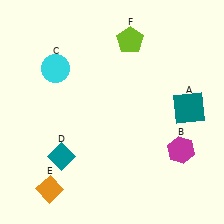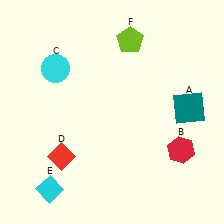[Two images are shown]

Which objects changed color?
B changed from magenta to red. D changed from teal to red. E changed from orange to cyan.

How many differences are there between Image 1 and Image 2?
There are 3 differences between the two images.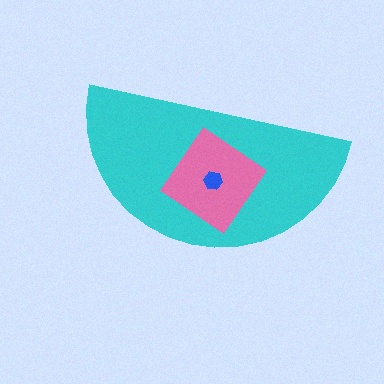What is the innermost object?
The blue hexagon.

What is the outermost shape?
The cyan semicircle.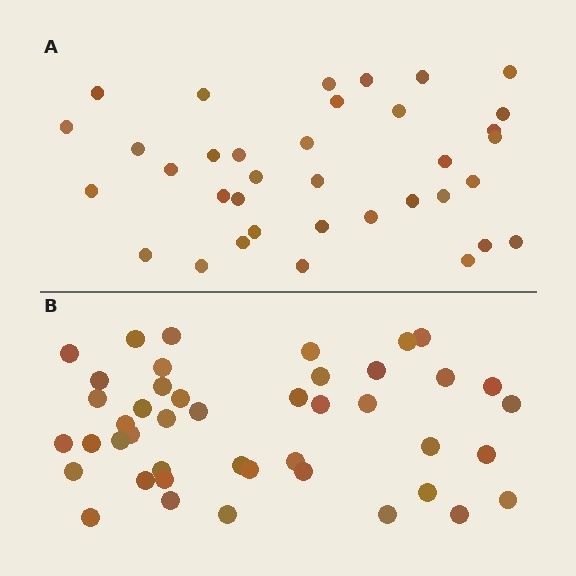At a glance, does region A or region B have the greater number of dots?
Region B (the bottom region) has more dots.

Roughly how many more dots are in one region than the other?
Region B has roughly 8 or so more dots than region A.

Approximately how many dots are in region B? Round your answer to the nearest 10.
About 40 dots. (The exact count is 44, which rounds to 40.)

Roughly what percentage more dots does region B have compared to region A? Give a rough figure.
About 20% more.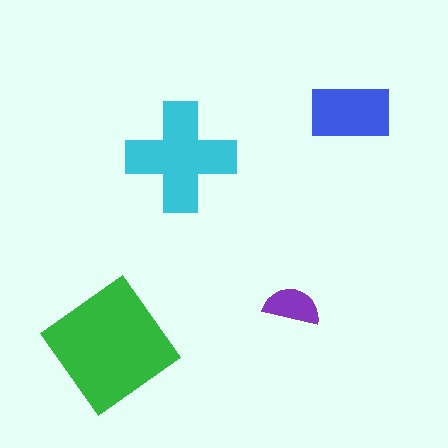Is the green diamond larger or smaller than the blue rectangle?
Larger.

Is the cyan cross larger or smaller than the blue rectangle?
Larger.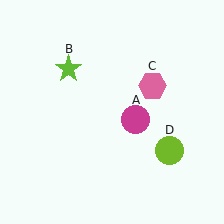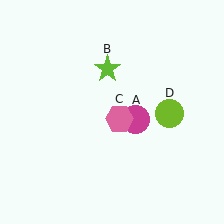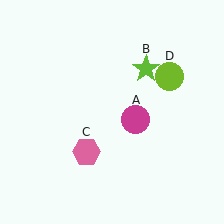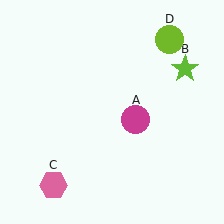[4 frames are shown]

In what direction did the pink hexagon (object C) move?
The pink hexagon (object C) moved down and to the left.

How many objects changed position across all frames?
3 objects changed position: lime star (object B), pink hexagon (object C), lime circle (object D).